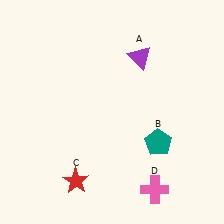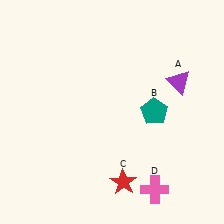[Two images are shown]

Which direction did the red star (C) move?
The red star (C) moved right.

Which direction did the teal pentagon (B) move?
The teal pentagon (B) moved up.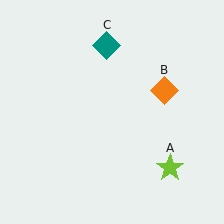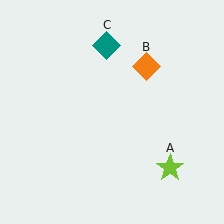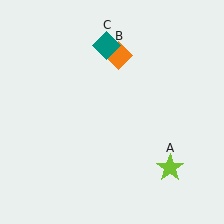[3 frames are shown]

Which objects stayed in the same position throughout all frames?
Lime star (object A) and teal diamond (object C) remained stationary.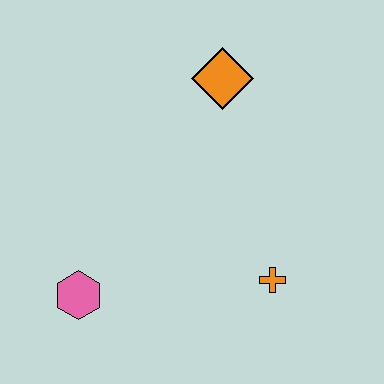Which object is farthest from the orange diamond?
The pink hexagon is farthest from the orange diamond.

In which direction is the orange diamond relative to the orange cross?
The orange diamond is above the orange cross.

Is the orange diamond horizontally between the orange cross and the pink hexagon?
Yes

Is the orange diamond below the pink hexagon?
No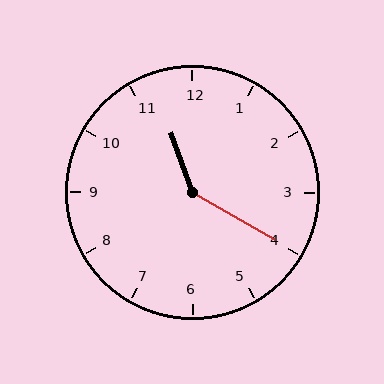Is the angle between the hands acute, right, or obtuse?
It is obtuse.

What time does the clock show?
11:20.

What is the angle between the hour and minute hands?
Approximately 140 degrees.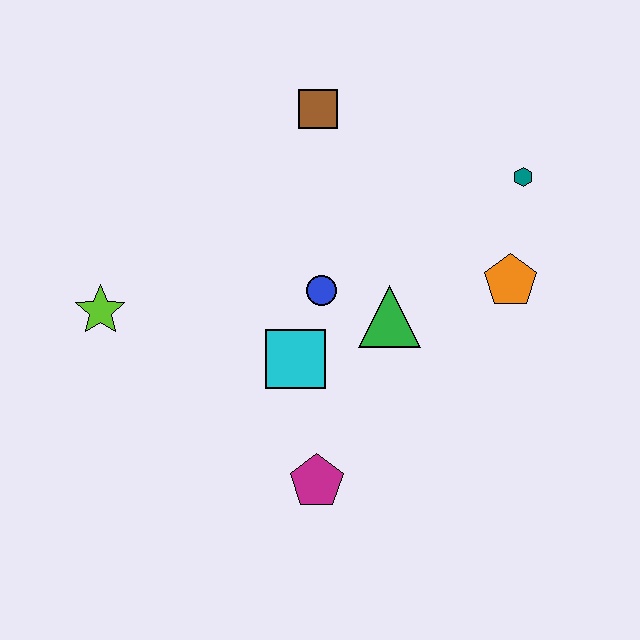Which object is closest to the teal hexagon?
The orange pentagon is closest to the teal hexagon.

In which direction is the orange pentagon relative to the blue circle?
The orange pentagon is to the right of the blue circle.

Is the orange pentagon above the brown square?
No